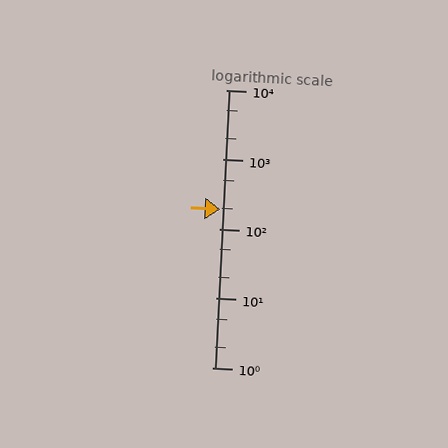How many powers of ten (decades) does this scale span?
The scale spans 4 decades, from 1 to 10000.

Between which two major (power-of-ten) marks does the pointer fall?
The pointer is between 100 and 1000.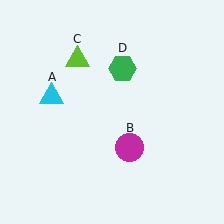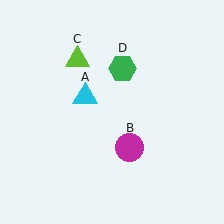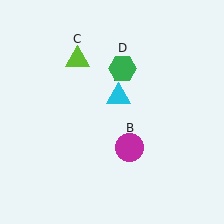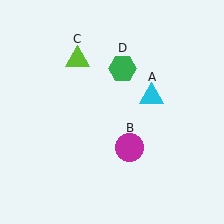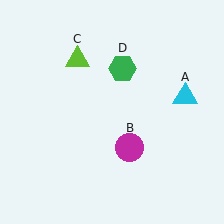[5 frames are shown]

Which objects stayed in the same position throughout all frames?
Magenta circle (object B) and lime triangle (object C) and green hexagon (object D) remained stationary.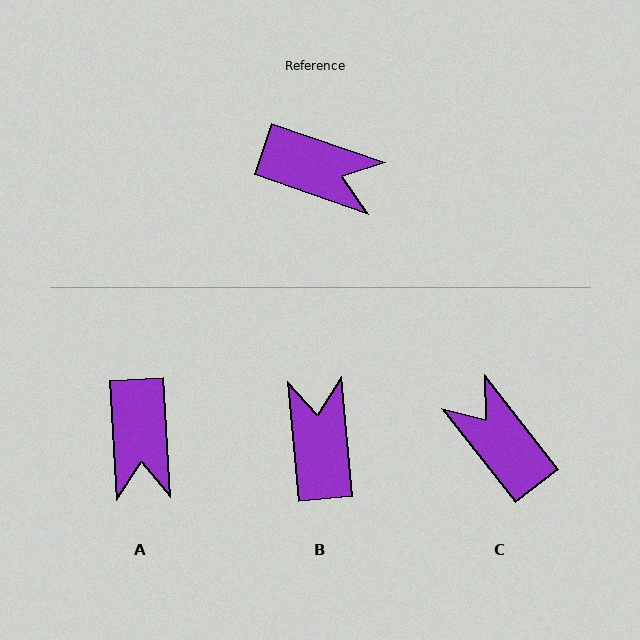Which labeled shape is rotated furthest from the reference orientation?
C, about 147 degrees away.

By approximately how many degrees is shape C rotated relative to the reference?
Approximately 147 degrees counter-clockwise.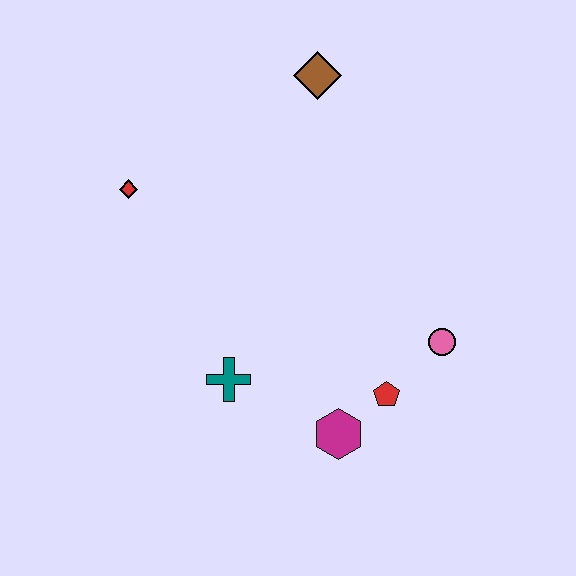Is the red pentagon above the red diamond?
No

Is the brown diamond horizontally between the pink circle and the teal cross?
Yes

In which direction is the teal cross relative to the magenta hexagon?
The teal cross is to the left of the magenta hexagon.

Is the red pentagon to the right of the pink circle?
No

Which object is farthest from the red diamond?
The pink circle is farthest from the red diamond.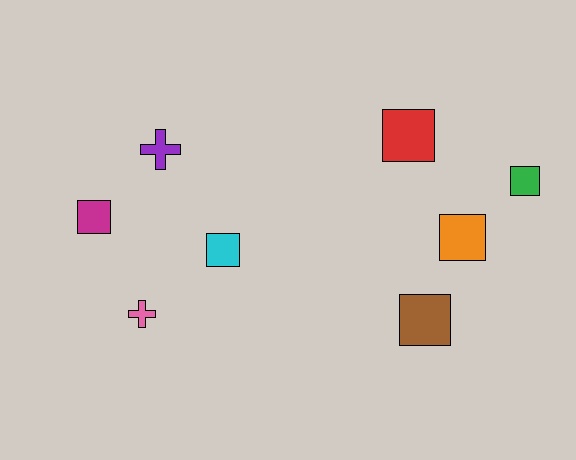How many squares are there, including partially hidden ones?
There are 6 squares.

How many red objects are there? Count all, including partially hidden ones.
There is 1 red object.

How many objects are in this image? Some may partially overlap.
There are 8 objects.